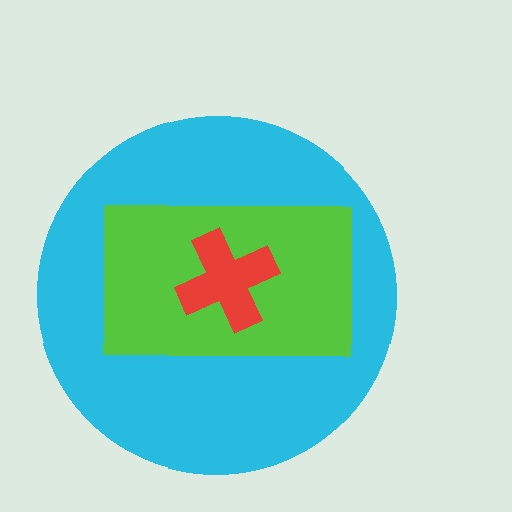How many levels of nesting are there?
3.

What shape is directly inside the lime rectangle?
The red cross.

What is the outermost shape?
The cyan circle.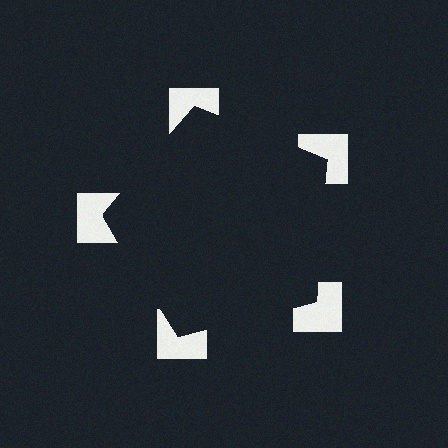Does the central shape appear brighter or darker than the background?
It typically appears slightly darker than the background, even though no actual brightness change is drawn.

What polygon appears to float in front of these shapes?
An illusory pentagon — its edges are inferred from the aligned wedge cuts in the notched squares, not physically drawn.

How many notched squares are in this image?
There are 5 — one at each vertex of the illusory pentagon.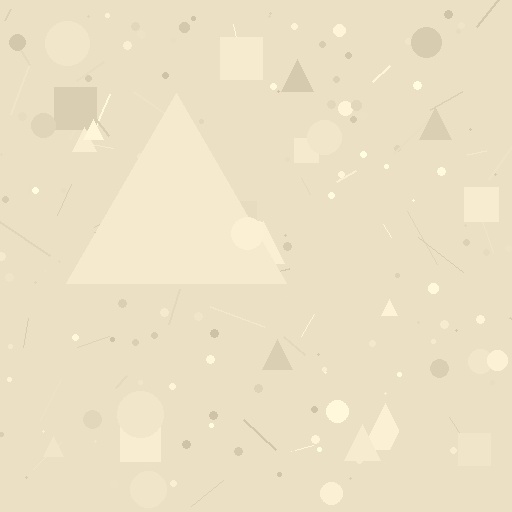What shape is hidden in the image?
A triangle is hidden in the image.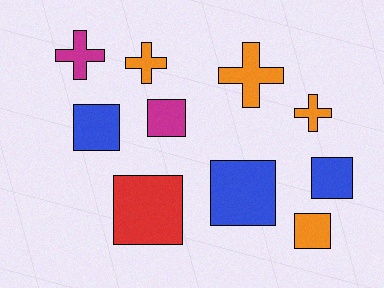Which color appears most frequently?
Orange, with 4 objects.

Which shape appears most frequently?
Square, with 6 objects.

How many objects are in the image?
There are 10 objects.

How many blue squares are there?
There are 3 blue squares.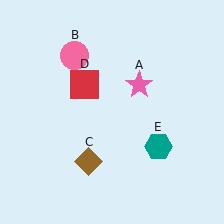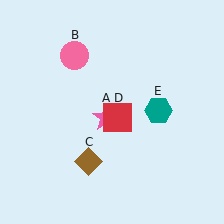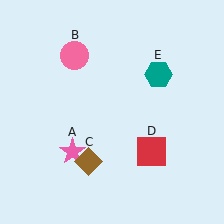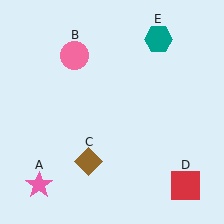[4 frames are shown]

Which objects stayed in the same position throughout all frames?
Pink circle (object B) and brown diamond (object C) remained stationary.